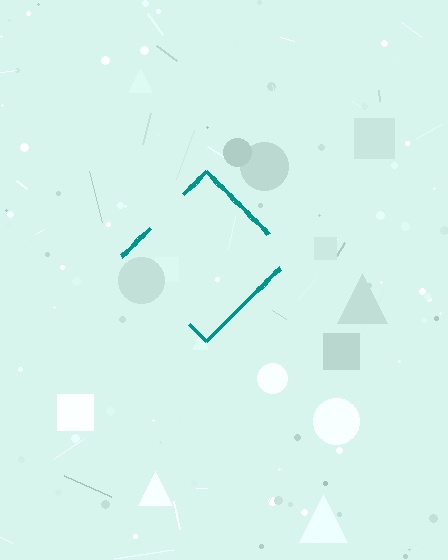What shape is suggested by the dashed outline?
The dashed outline suggests a diamond.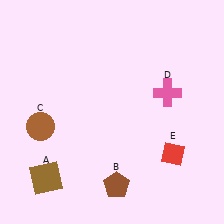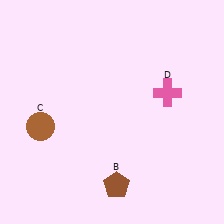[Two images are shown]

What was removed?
The brown square (A), the red diamond (E) were removed in Image 2.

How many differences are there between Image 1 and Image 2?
There are 2 differences between the two images.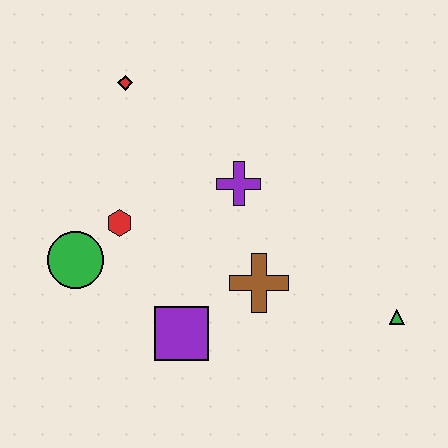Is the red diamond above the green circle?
Yes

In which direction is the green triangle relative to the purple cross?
The green triangle is to the right of the purple cross.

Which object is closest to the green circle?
The red hexagon is closest to the green circle.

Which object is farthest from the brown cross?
The red diamond is farthest from the brown cross.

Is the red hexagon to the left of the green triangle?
Yes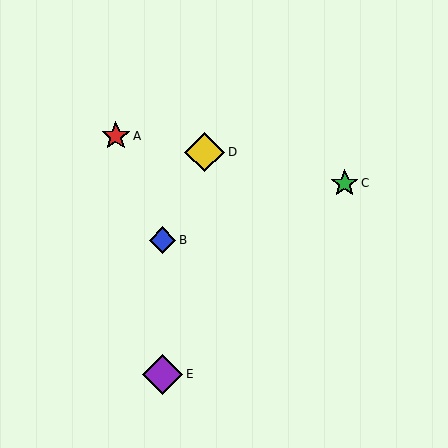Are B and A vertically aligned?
No, B is at x≈163 and A is at x≈116.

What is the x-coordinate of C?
Object C is at x≈345.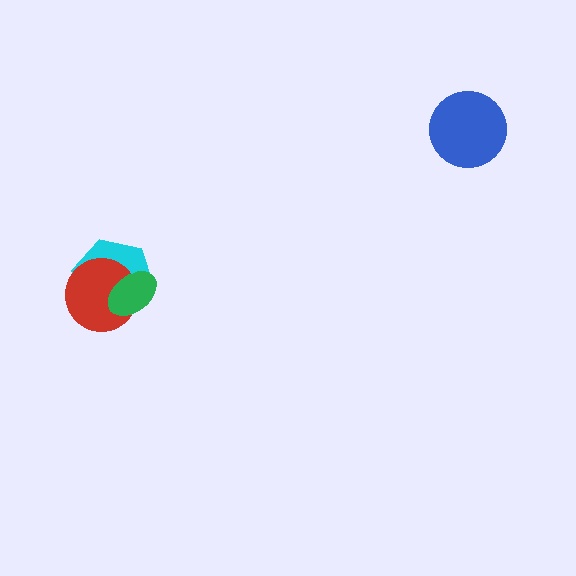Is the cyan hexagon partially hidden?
Yes, it is partially covered by another shape.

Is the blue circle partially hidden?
No, no other shape covers it.